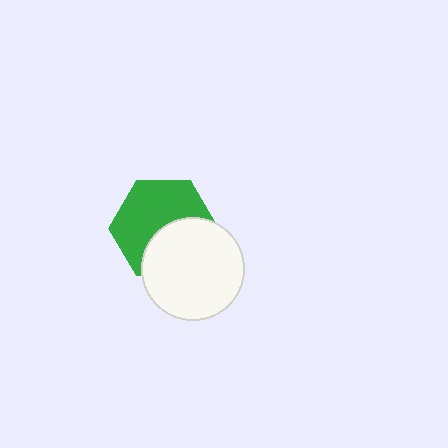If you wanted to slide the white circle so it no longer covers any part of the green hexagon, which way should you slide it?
Slide it down — that is the most direct way to separate the two shapes.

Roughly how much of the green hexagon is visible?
About half of it is visible (roughly 59%).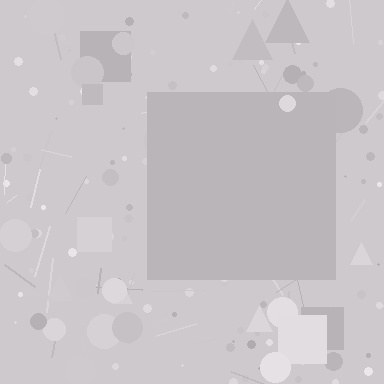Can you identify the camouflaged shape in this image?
The camouflaged shape is a square.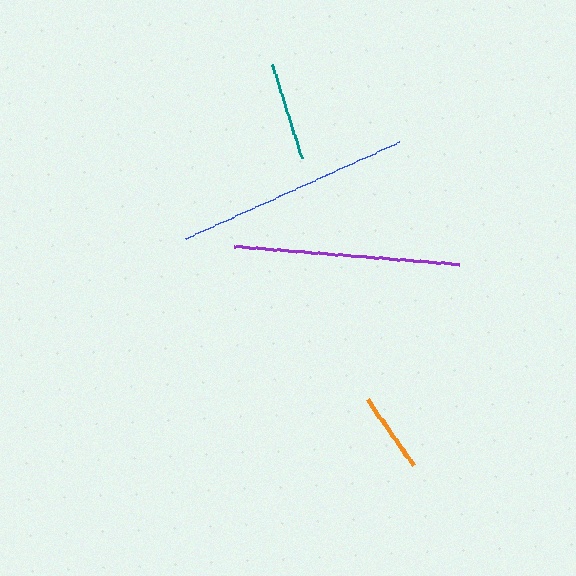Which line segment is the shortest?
The orange line is the shortest at approximately 81 pixels.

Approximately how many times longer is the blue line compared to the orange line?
The blue line is approximately 2.9 times the length of the orange line.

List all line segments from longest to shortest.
From longest to shortest: blue, purple, teal, orange.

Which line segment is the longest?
The blue line is the longest at approximately 234 pixels.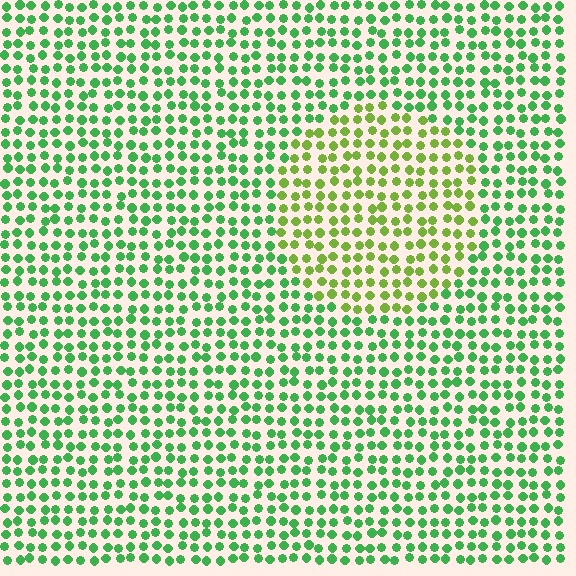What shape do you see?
I see a circle.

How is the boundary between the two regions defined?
The boundary is defined purely by a slight shift in hue (about 39 degrees). Spacing, size, and orientation are identical on both sides.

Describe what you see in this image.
The image is filled with small green elements in a uniform arrangement. A circle-shaped region is visible where the elements are tinted to a slightly different hue, forming a subtle color boundary.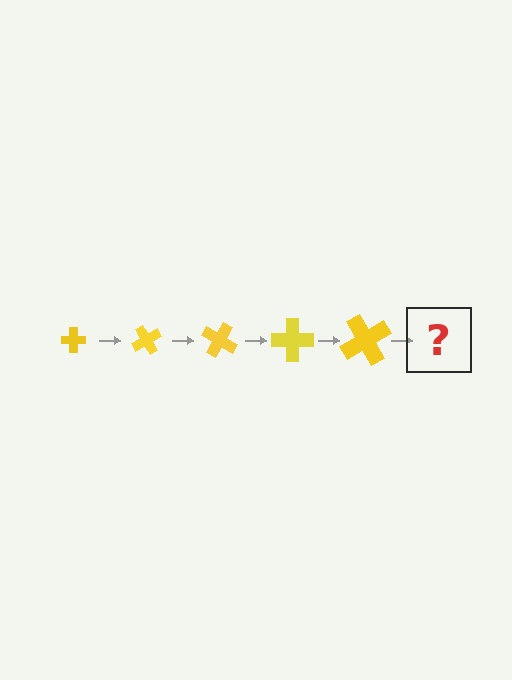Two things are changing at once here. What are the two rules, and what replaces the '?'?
The two rules are that the cross grows larger each step and it rotates 60 degrees each step. The '?' should be a cross, larger than the previous one and rotated 300 degrees from the start.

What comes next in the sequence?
The next element should be a cross, larger than the previous one and rotated 300 degrees from the start.